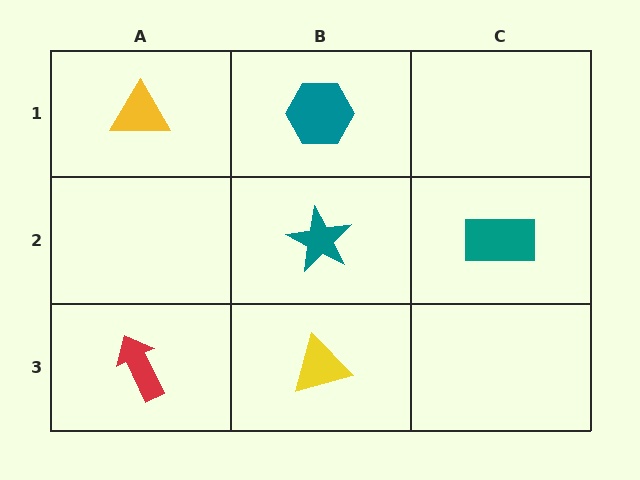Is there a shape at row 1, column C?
No, that cell is empty.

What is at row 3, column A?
A red arrow.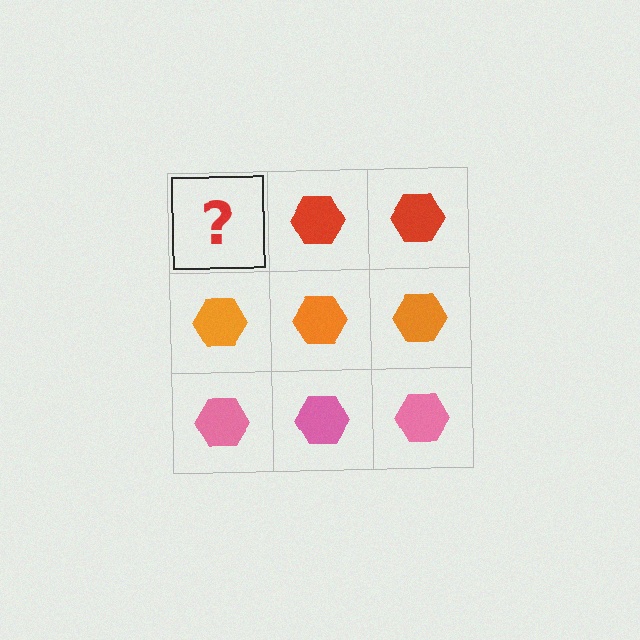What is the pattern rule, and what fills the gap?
The rule is that each row has a consistent color. The gap should be filled with a red hexagon.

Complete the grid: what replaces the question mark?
The question mark should be replaced with a red hexagon.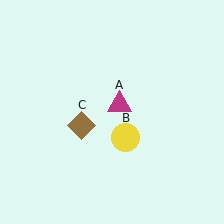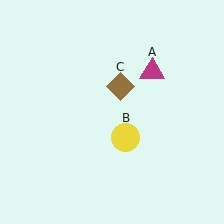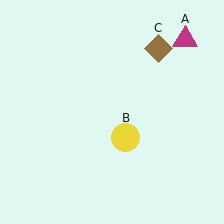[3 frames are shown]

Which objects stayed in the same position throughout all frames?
Yellow circle (object B) remained stationary.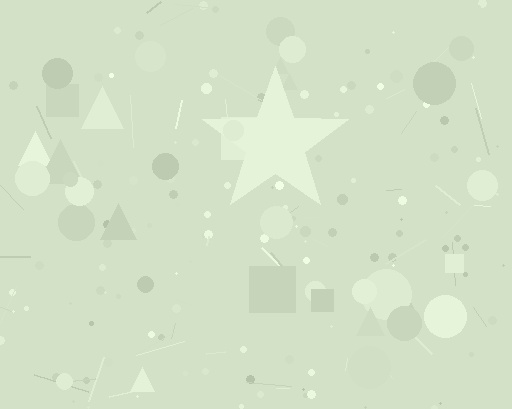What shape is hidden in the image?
A star is hidden in the image.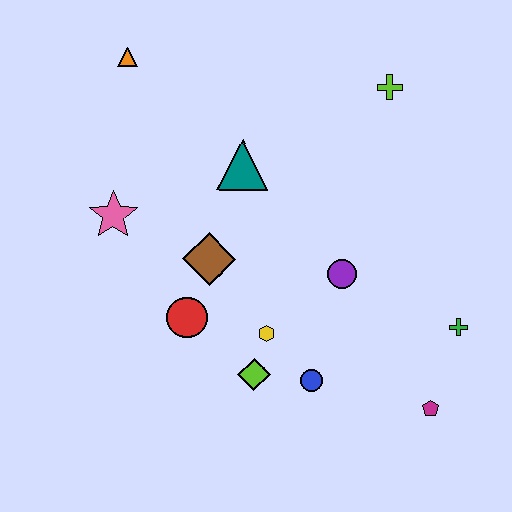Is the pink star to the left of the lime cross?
Yes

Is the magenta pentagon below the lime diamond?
Yes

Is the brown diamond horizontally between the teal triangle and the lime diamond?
No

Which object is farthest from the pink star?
The magenta pentagon is farthest from the pink star.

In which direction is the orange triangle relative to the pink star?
The orange triangle is above the pink star.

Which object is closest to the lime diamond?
The yellow hexagon is closest to the lime diamond.